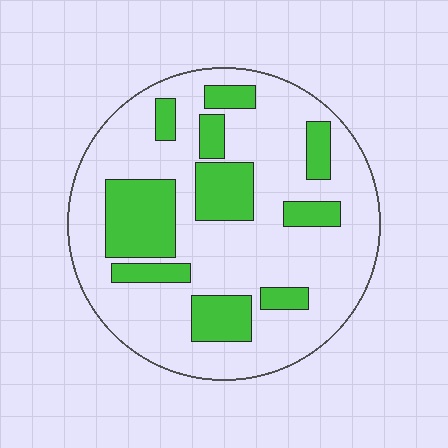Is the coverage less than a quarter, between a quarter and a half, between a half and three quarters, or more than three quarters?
Between a quarter and a half.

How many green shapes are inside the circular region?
10.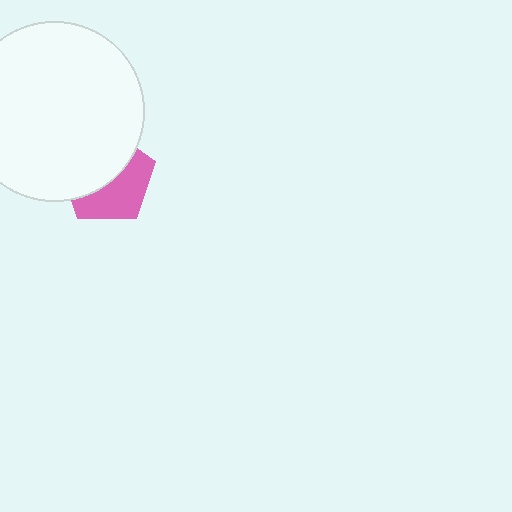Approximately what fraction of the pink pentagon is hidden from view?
Roughly 53% of the pink pentagon is hidden behind the white circle.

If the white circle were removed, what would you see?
You would see the complete pink pentagon.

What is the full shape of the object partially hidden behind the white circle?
The partially hidden object is a pink pentagon.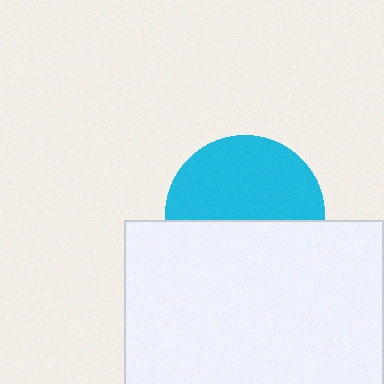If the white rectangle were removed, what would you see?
You would see the complete cyan circle.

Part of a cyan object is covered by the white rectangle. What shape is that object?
It is a circle.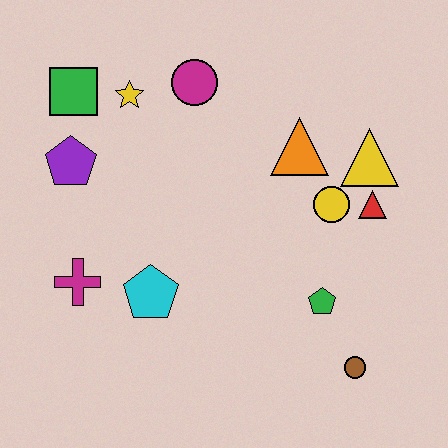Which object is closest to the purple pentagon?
The green square is closest to the purple pentagon.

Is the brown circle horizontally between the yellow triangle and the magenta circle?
Yes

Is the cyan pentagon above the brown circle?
Yes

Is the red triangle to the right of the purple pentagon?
Yes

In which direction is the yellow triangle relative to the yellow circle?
The yellow triangle is above the yellow circle.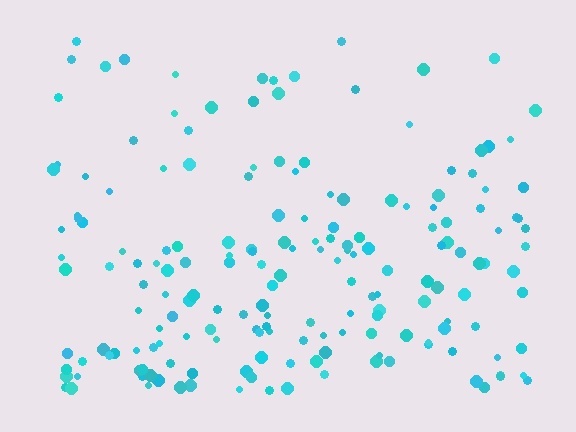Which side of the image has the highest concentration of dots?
The bottom.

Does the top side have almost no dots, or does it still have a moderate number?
Still a moderate number, just noticeably fewer than the bottom.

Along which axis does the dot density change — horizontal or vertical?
Vertical.